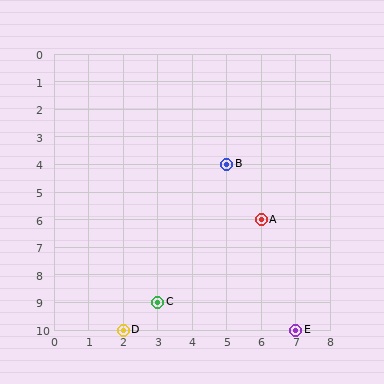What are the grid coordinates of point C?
Point C is at grid coordinates (3, 9).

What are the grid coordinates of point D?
Point D is at grid coordinates (2, 10).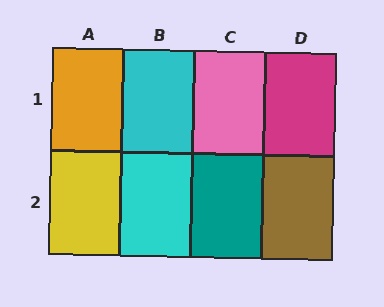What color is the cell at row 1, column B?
Cyan.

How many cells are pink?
1 cell is pink.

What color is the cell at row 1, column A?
Orange.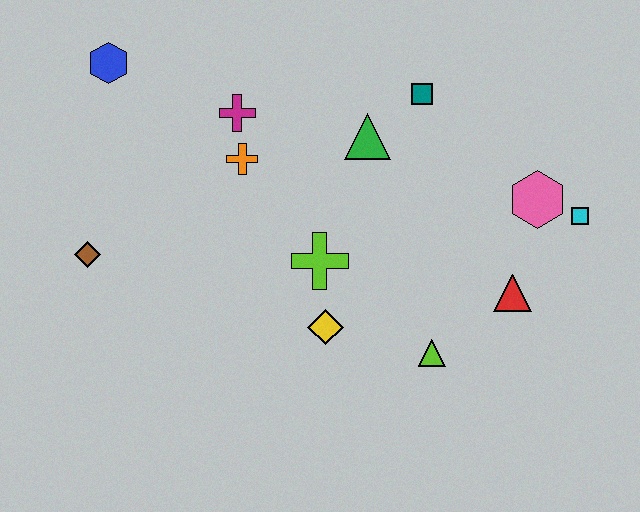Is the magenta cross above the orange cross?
Yes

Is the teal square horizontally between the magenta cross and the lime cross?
No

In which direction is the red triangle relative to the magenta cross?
The red triangle is to the right of the magenta cross.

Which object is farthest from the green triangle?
The brown diamond is farthest from the green triangle.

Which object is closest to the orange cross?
The magenta cross is closest to the orange cross.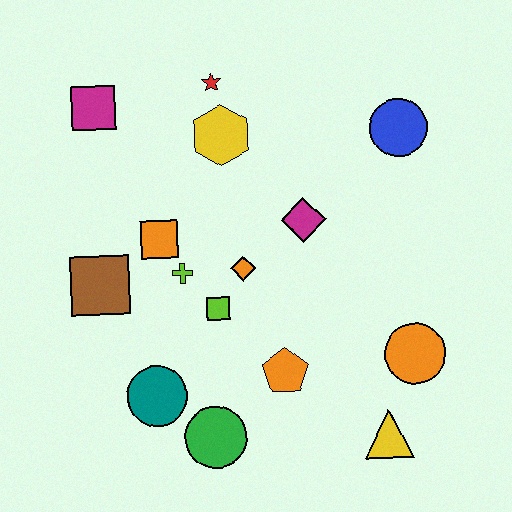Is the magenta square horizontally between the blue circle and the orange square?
No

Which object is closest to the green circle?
The teal circle is closest to the green circle.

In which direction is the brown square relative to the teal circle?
The brown square is above the teal circle.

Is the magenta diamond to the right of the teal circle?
Yes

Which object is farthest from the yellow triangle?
The magenta square is farthest from the yellow triangle.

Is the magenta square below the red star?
Yes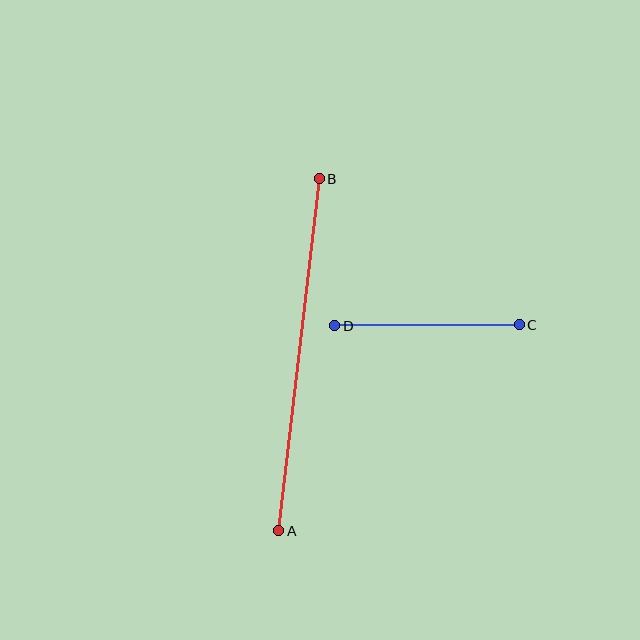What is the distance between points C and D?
The distance is approximately 184 pixels.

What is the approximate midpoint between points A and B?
The midpoint is at approximately (299, 355) pixels.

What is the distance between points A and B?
The distance is approximately 355 pixels.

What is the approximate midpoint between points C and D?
The midpoint is at approximately (427, 325) pixels.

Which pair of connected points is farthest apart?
Points A and B are farthest apart.